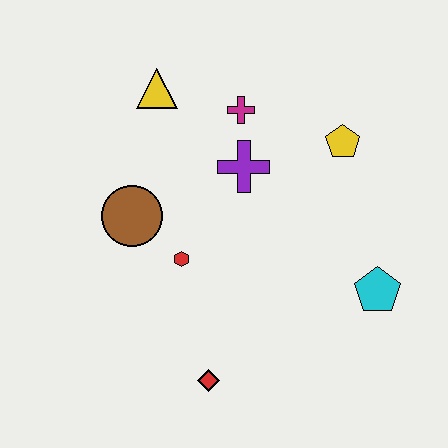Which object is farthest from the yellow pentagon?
The red diamond is farthest from the yellow pentagon.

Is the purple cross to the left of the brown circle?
No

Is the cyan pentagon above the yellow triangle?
No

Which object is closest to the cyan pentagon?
The yellow pentagon is closest to the cyan pentagon.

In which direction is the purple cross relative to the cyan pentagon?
The purple cross is to the left of the cyan pentagon.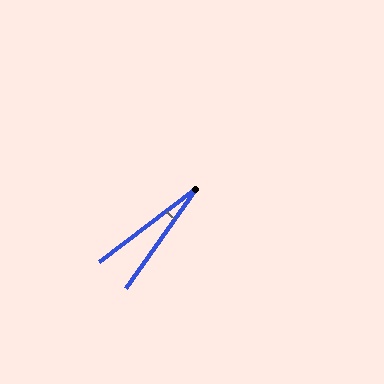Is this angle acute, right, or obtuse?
It is acute.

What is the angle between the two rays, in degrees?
Approximately 17 degrees.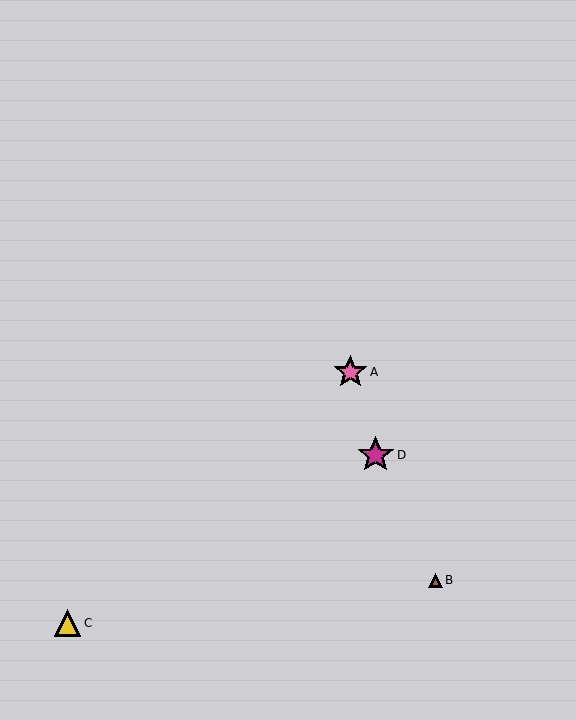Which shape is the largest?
The magenta star (labeled D) is the largest.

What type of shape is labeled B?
Shape B is a brown triangle.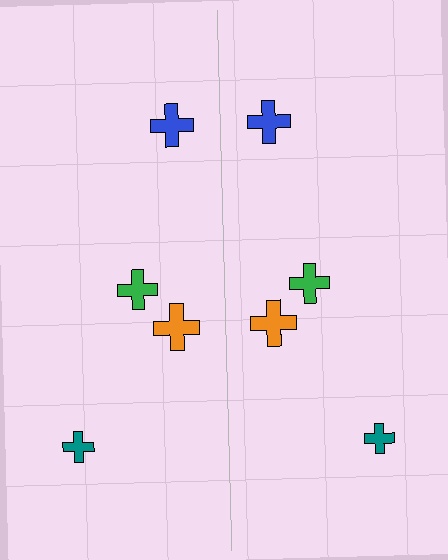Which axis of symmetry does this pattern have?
The pattern has a vertical axis of symmetry running through the center of the image.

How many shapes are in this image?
There are 8 shapes in this image.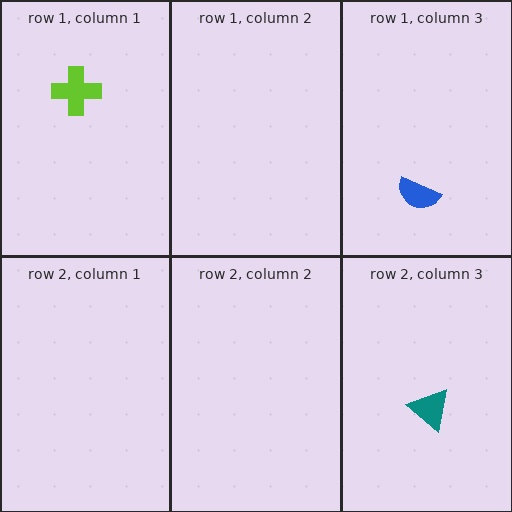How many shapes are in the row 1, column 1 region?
1.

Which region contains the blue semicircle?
The row 1, column 3 region.